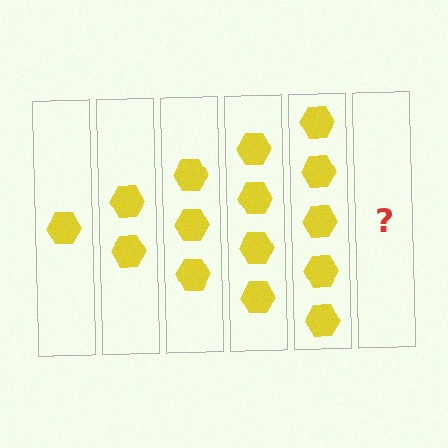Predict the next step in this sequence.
The next step is 6 hexagons.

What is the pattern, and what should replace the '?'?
The pattern is that each step adds one more hexagon. The '?' should be 6 hexagons.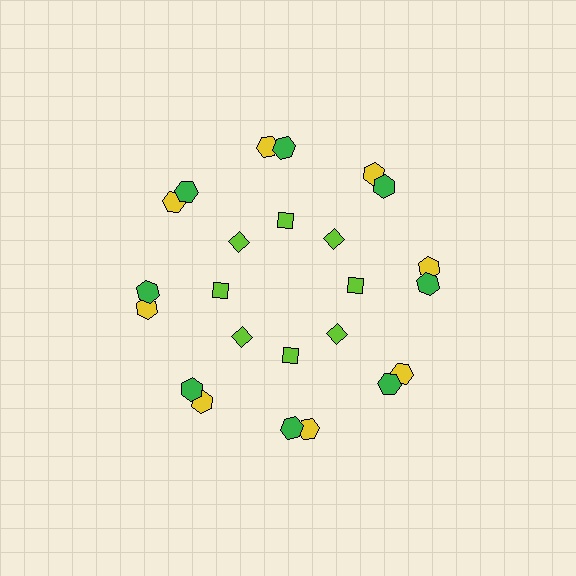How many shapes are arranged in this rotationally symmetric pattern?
There are 24 shapes, arranged in 8 groups of 3.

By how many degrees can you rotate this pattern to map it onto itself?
The pattern maps onto itself every 45 degrees of rotation.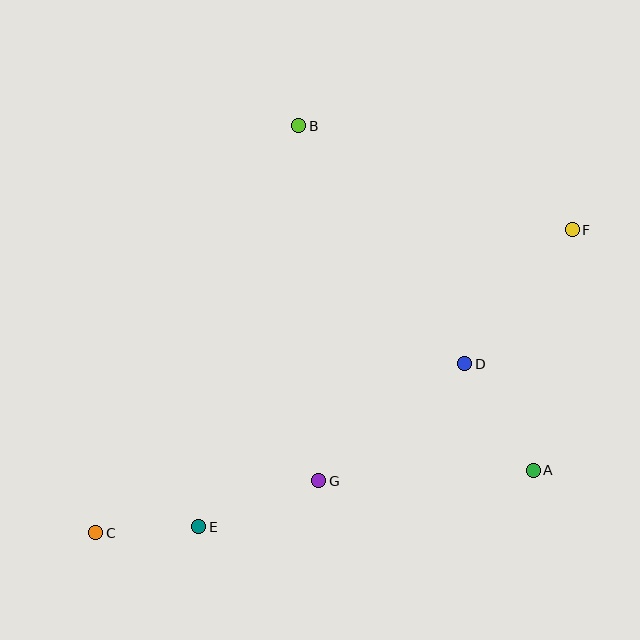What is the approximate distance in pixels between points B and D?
The distance between B and D is approximately 290 pixels.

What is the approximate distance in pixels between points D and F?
The distance between D and F is approximately 172 pixels.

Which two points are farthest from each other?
Points C and F are farthest from each other.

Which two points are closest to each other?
Points C and E are closest to each other.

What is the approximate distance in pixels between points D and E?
The distance between D and E is approximately 312 pixels.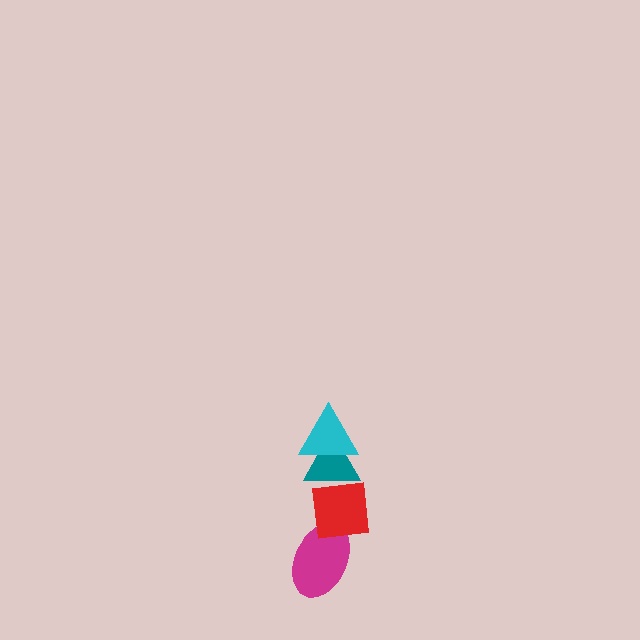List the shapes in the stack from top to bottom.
From top to bottom: the cyan triangle, the teal triangle, the red square, the magenta ellipse.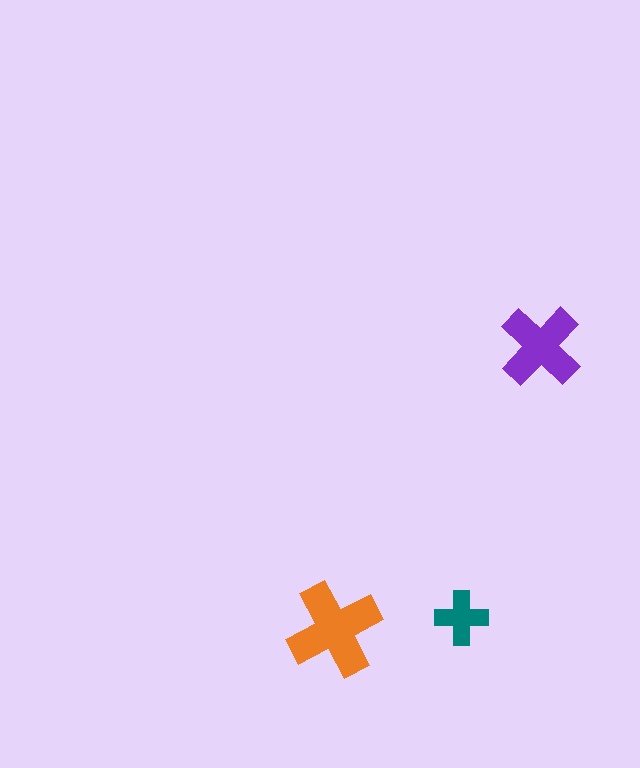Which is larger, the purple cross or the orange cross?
The orange one.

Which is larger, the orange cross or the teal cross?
The orange one.